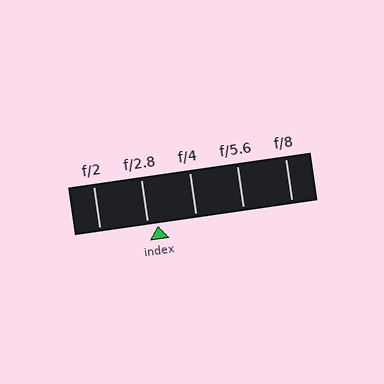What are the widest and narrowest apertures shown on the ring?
The widest aperture shown is f/2 and the narrowest is f/8.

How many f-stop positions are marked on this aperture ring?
There are 5 f-stop positions marked.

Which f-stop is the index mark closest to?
The index mark is closest to f/2.8.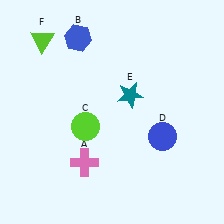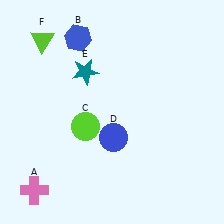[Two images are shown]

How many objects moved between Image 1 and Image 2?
3 objects moved between the two images.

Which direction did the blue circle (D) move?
The blue circle (D) moved left.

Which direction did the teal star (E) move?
The teal star (E) moved left.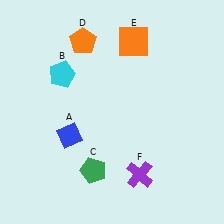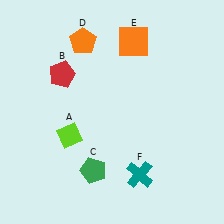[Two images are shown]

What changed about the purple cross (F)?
In Image 1, F is purple. In Image 2, it changed to teal.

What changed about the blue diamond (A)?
In Image 1, A is blue. In Image 2, it changed to lime.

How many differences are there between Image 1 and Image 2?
There are 3 differences between the two images.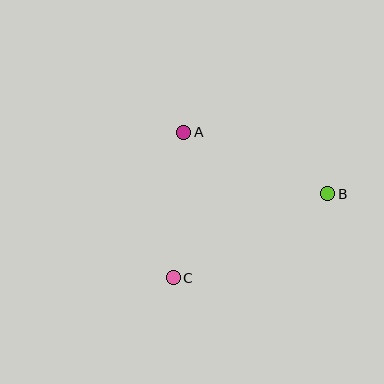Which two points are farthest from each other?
Points B and C are farthest from each other.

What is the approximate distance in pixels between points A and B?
The distance between A and B is approximately 157 pixels.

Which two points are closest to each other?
Points A and C are closest to each other.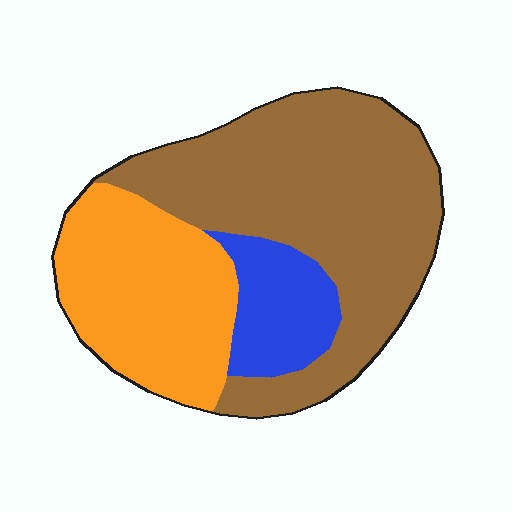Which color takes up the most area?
Brown, at roughly 55%.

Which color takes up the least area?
Blue, at roughly 15%.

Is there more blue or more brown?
Brown.